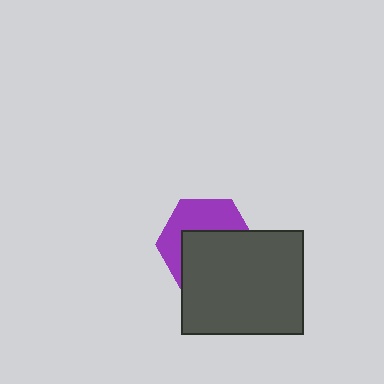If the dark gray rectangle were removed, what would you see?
You would see the complete purple hexagon.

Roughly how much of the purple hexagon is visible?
A small part of it is visible (roughly 43%).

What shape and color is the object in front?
The object in front is a dark gray rectangle.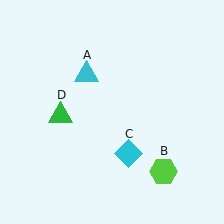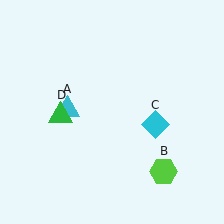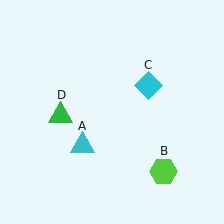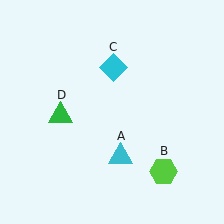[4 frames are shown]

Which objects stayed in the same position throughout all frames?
Lime hexagon (object B) and green triangle (object D) remained stationary.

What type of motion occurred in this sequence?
The cyan triangle (object A), cyan diamond (object C) rotated counterclockwise around the center of the scene.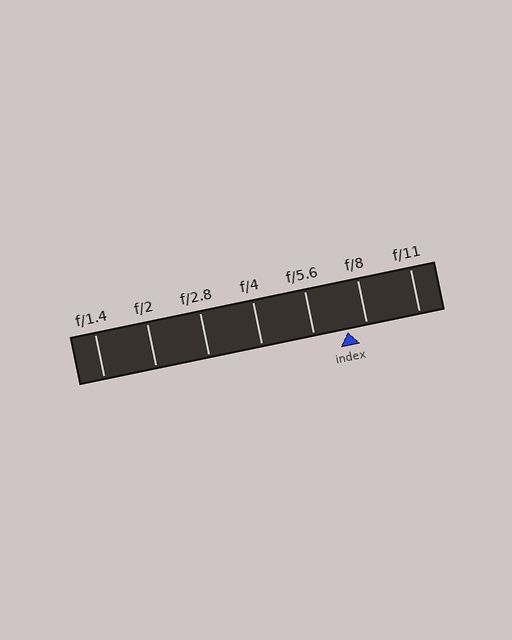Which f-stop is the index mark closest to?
The index mark is closest to f/8.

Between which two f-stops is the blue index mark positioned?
The index mark is between f/5.6 and f/8.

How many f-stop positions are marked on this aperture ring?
There are 7 f-stop positions marked.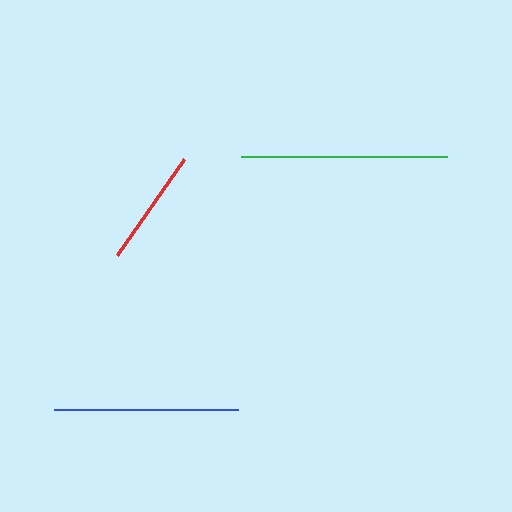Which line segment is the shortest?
The red line is the shortest at approximately 117 pixels.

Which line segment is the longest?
The green line is the longest at approximately 205 pixels.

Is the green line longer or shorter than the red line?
The green line is longer than the red line.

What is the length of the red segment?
The red segment is approximately 117 pixels long.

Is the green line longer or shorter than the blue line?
The green line is longer than the blue line.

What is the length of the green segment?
The green segment is approximately 205 pixels long.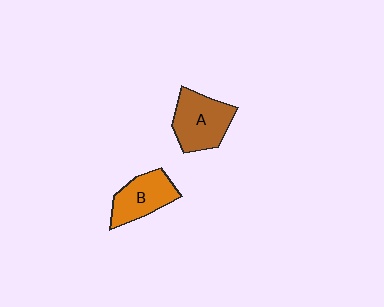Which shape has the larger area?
Shape A (brown).